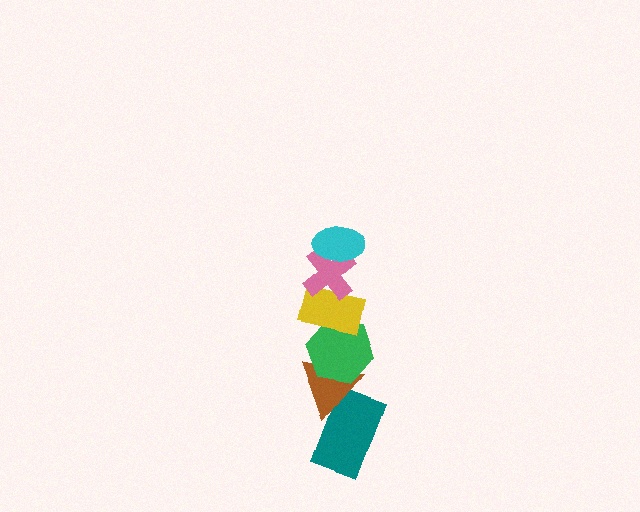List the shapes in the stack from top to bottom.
From top to bottom: the cyan ellipse, the pink cross, the yellow rectangle, the green hexagon, the brown triangle, the teal rectangle.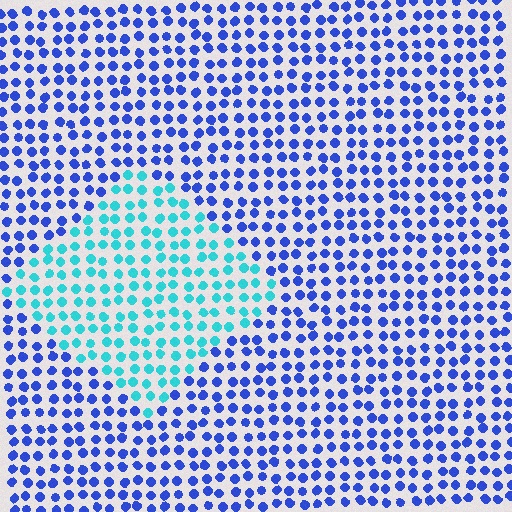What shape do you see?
I see a diamond.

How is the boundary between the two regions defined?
The boundary is defined purely by a slight shift in hue (about 49 degrees). Spacing, size, and orientation are identical on both sides.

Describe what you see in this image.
The image is filled with small blue elements in a uniform arrangement. A diamond-shaped region is visible where the elements are tinted to a slightly different hue, forming a subtle color boundary.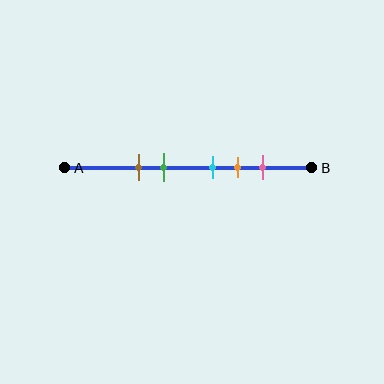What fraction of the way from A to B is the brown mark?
The brown mark is approximately 30% (0.3) of the way from A to B.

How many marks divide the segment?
There are 5 marks dividing the segment.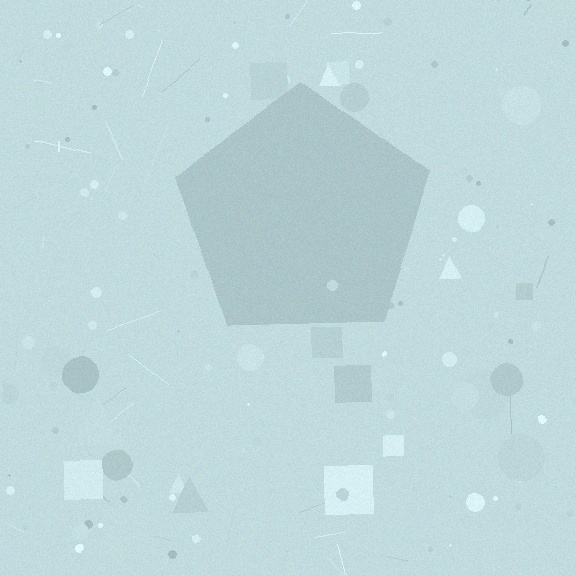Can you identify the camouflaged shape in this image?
The camouflaged shape is a pentagon.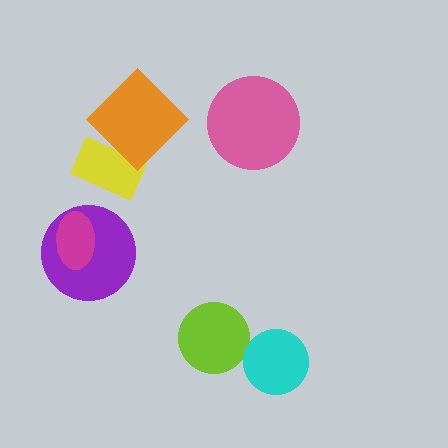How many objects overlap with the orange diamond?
1 object overlaps with the orange diamond.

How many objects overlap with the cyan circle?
0 objects overlap with the cyan circle.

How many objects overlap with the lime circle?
0 objects overlap with the lime circle.